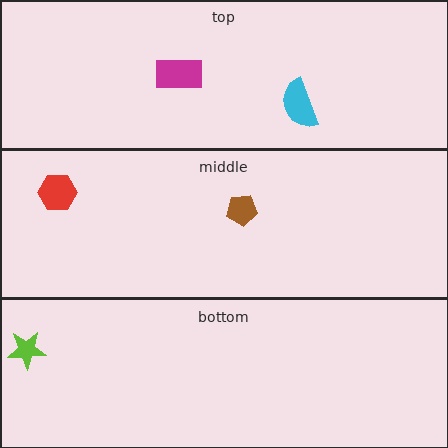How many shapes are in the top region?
2.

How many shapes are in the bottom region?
1.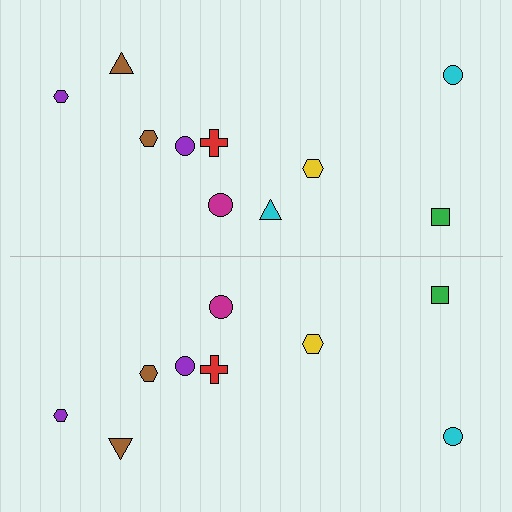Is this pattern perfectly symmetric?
No, the pattern is not perfectly symmetric. A cyan triangle is missing from the bottom side.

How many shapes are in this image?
There are 19 shapes in this image.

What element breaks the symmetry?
A cyan triangle is missing from the bottom side.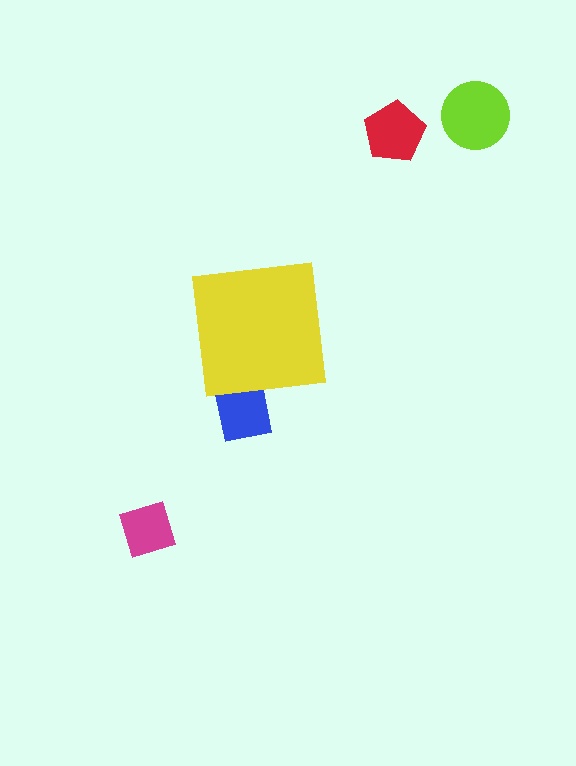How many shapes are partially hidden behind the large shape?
1 shape is partially hidden.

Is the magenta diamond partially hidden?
No, the magenta diamond is fully visible.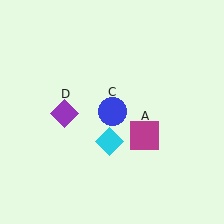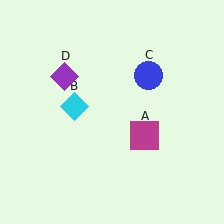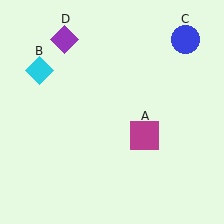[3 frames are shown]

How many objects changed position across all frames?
3 objects changed position: cyan diamond (object B), blue circle (object C), purple diamond (object D).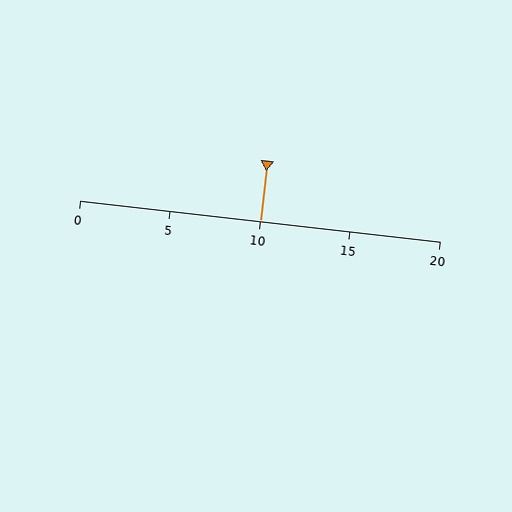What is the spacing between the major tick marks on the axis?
The major ticks are spaced 5 apart.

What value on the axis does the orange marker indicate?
The marker indicates approximately 10.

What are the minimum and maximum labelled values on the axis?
The axis runs from 0 to 20.